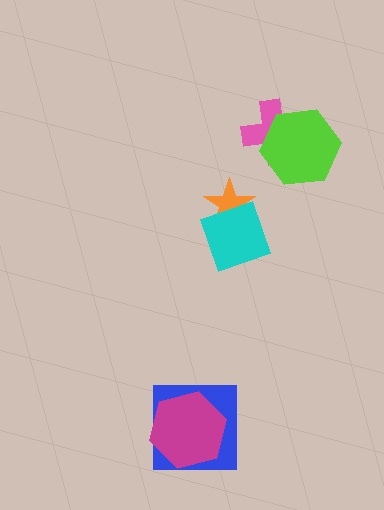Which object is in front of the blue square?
The magenta hexagon is in front of the blue square.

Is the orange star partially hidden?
Yes, it is partially covered by another shape.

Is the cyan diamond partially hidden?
No, no other shape covers it.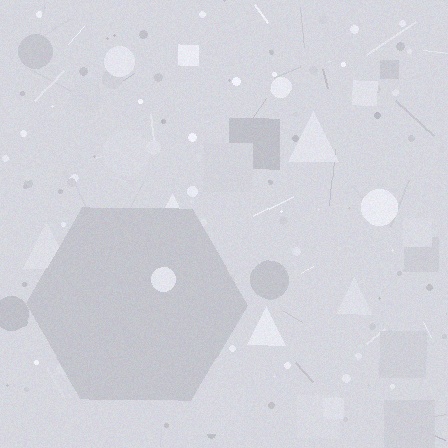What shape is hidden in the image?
A hexagon is hidden in the image.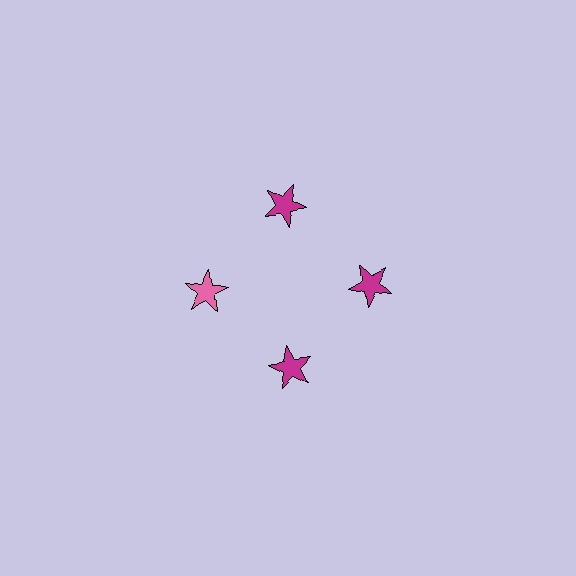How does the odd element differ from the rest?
It has a different color: pink instead of magenta.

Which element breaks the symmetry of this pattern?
The pink star at roughly the 9 o'clock position breaks the symmetry. All other shapes are magenta stars.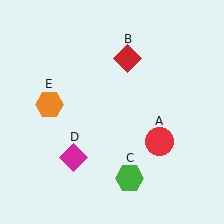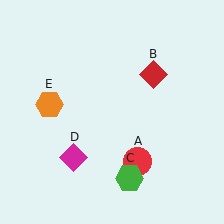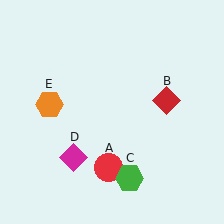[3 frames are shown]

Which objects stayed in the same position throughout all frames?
Green hexagon (object C) and magenta diamond (object D) and orange hexagon (object E) remained stationary.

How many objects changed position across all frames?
2 objects changed position: red circle (object A), red diamond (object B).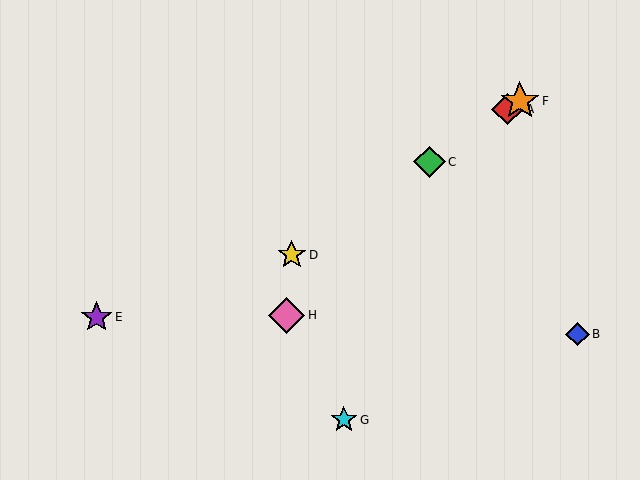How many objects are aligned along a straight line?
4 objects (A, C, D, F) are aligned along a straight line.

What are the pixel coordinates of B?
Object B is at (578, 334).